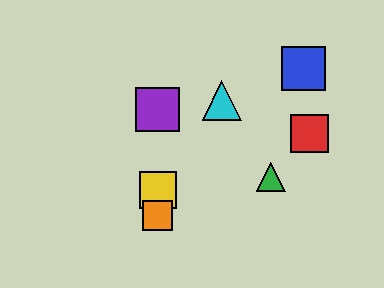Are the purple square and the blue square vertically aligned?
No, the purple square is at x≈158 and the blue square is at x≈304.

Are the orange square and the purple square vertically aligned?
Yes, both are at x≈158.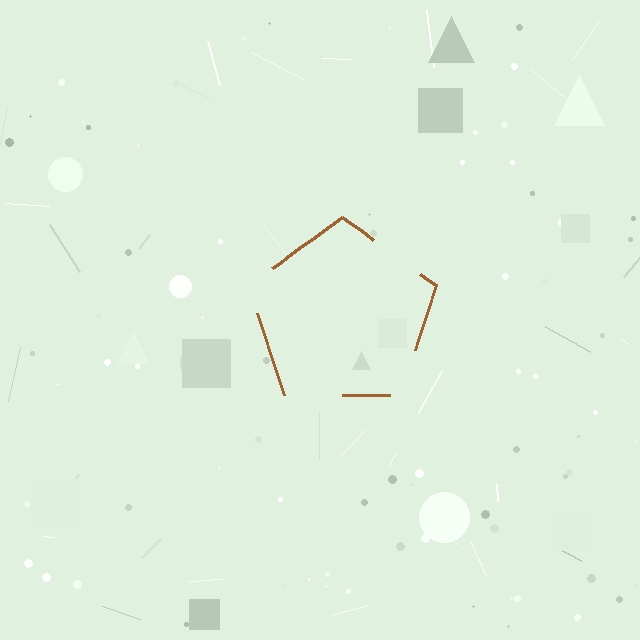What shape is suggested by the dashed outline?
The dashed outline suggests a pentagon.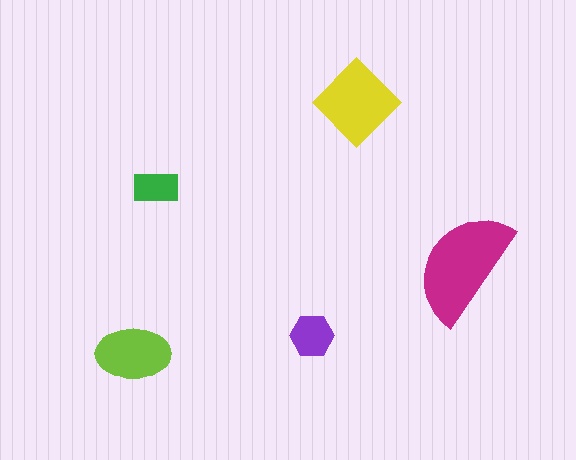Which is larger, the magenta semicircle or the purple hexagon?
The magenta semicircle.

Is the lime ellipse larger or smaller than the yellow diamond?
Smaller.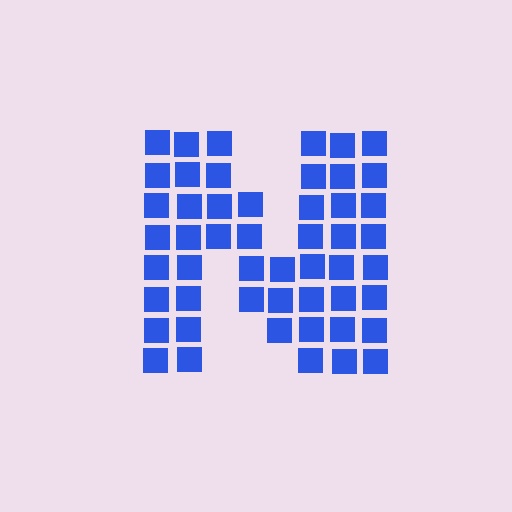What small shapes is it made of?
It is made of small squares.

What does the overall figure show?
The overall figure shows the letter N.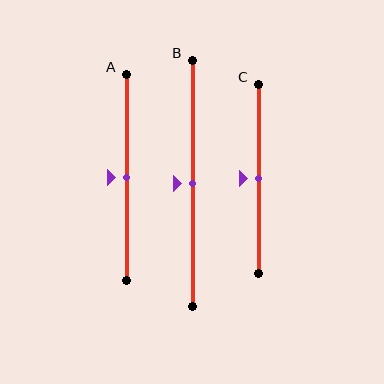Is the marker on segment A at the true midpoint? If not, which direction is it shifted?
Yes, the marker on segment A is at the true midpoint.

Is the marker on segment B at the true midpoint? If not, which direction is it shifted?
Yes, the marker on segment B is at the true midpoint.